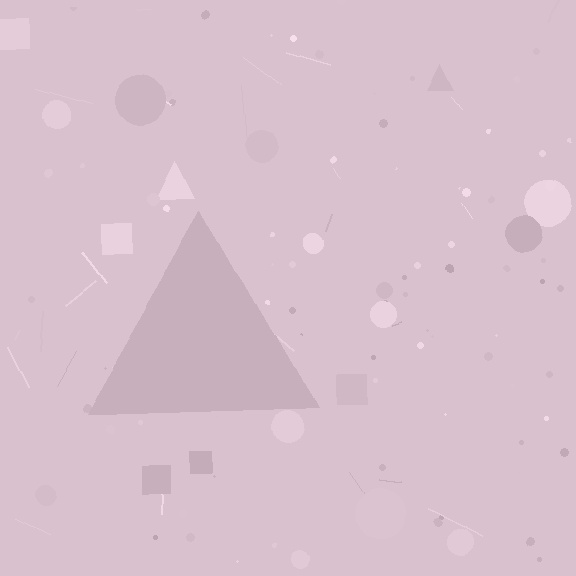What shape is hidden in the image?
A triangle is hidden in the image.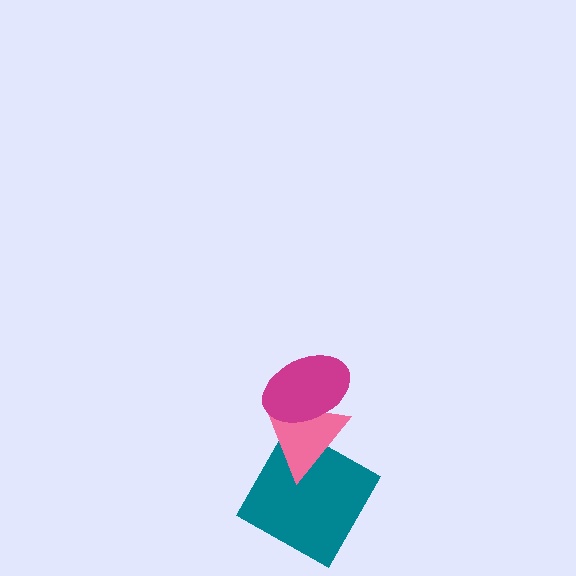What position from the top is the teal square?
The teal square is 3rd from the top.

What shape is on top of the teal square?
The pink triangle is on top of the teal square.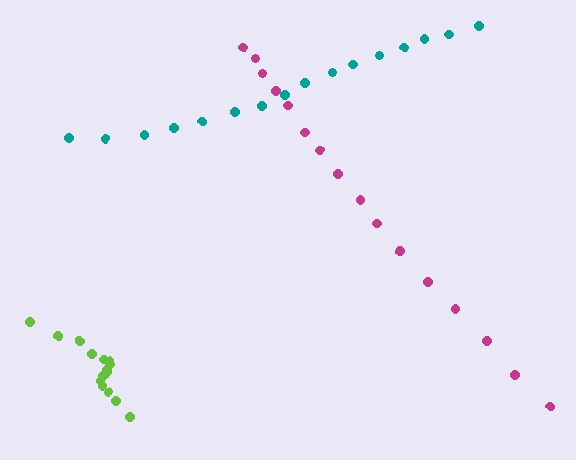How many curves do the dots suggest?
There are 3 distinct paths.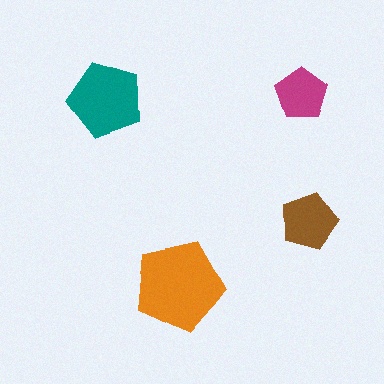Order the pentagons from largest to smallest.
the orange one, the teal one, the brown one, the magenta one.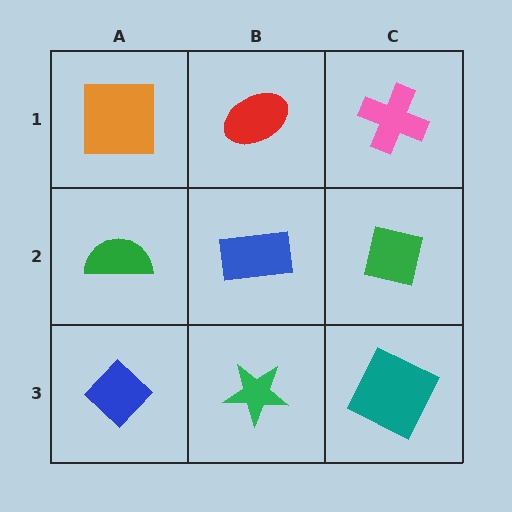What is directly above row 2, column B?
A red ellipse.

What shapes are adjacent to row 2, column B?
A red ellipse (row 1, column B), a green star (row 3, column B), a green semicircle (row 2, column A), a green square (row 2, column C).